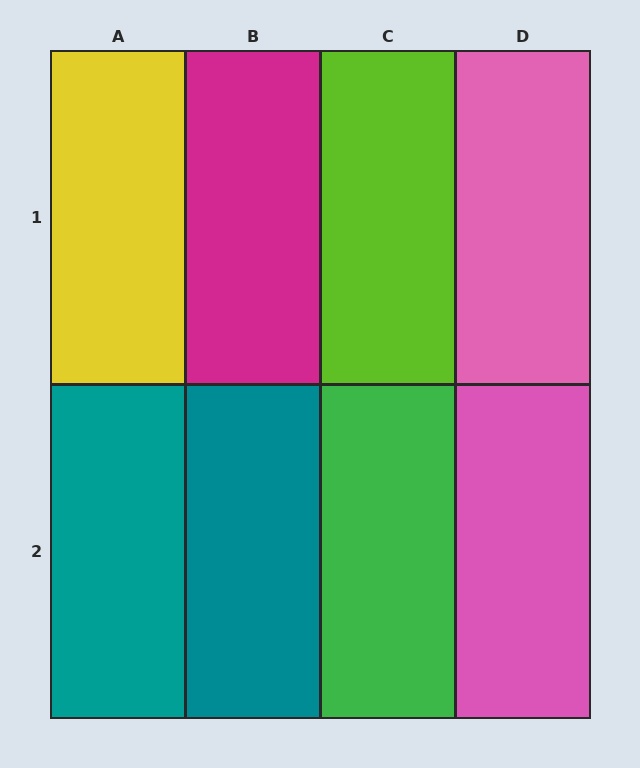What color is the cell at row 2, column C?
Green.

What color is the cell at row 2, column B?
Teal.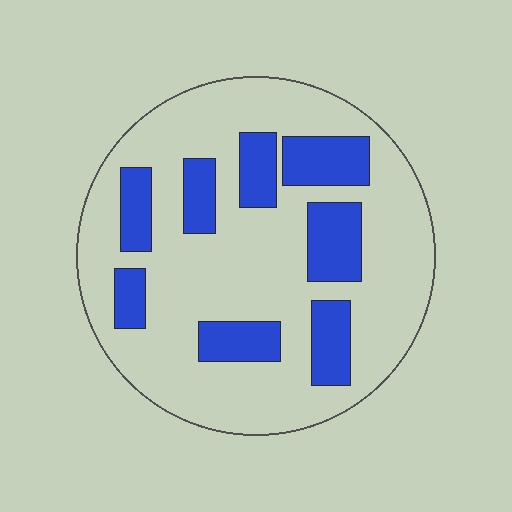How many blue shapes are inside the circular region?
8.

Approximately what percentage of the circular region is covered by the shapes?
Approximately 25%.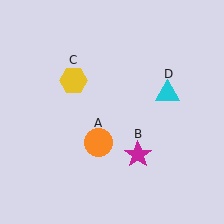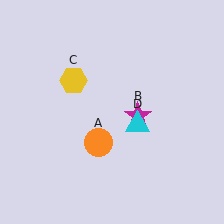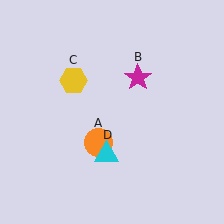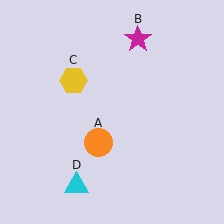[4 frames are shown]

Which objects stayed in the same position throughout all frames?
Orange circle (object A) and yellow hexagon (object C) remained stationary.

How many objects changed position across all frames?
2 objects changed position: magenta star (object B), cyan triangle (object D).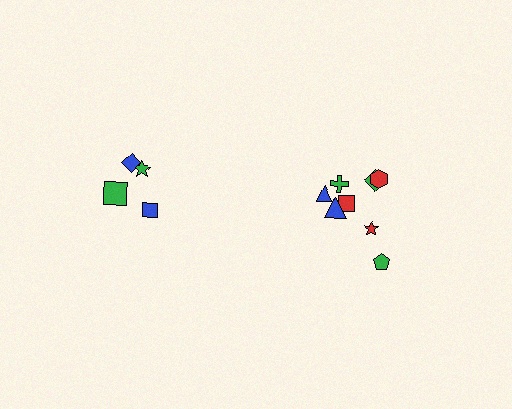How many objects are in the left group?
There are 4 objects.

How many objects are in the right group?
There are 8 objects.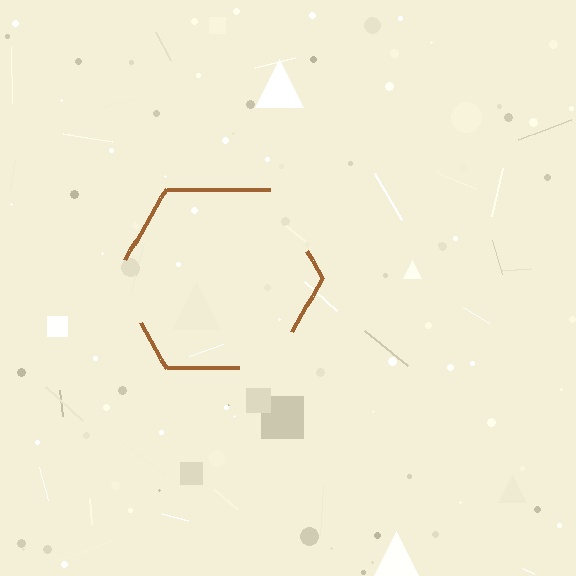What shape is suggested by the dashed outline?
The dashed outline suggests a hexagon.